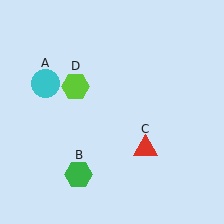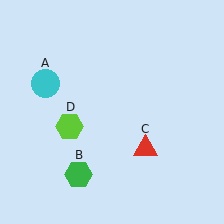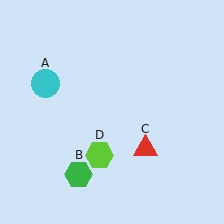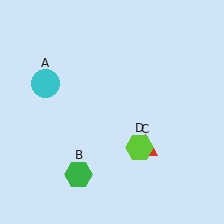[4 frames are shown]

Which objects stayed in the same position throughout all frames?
Cyan circle (object A) and green hexagon (object B) and red triangle (object C) remained stationary.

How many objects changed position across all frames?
1 object changed position: lime hexagon (object D).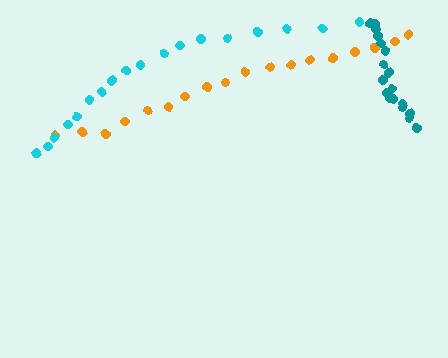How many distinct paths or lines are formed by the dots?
There are 3 distinct paths.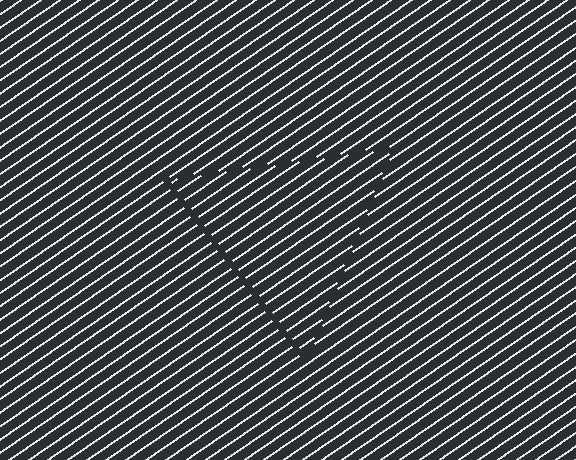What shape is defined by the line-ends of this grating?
An illusory triangle. The interior of the shape contains the same grating, shifted by half a period — the contour is defined by the phase discontinuity where line-ends from the inner and outer gratings abut.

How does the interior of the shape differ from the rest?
The interior of the shape contains the same grating, shifted by half a period — the contour is defined by the phase discontinuity where line-ends from the inner and outer gratings abut.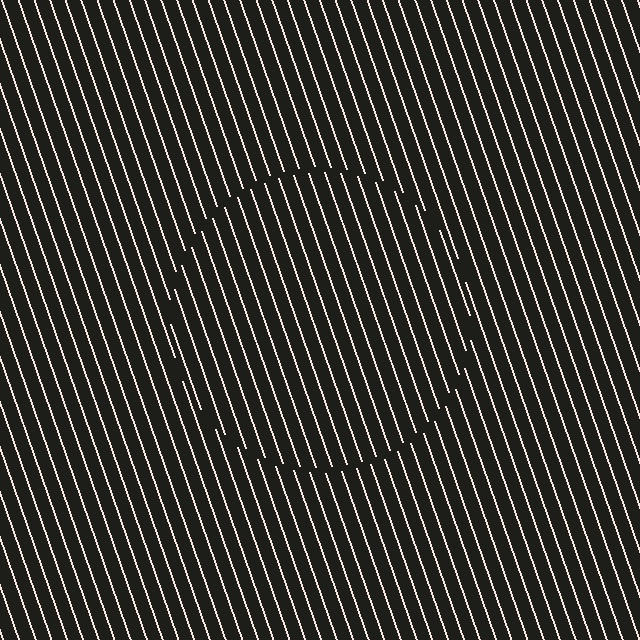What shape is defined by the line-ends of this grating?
An illusory circle. The interior of the shape contains the same grating, shifted by half a period — the contour is defined by the phase discontinuity where line-ends from the inner and outer gratings abut.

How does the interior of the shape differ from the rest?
The interior of the shape contains the same grating, shifted by half a period — the contour is defined by the phase discontinuity where line-ends from the inner and outer gratings abut.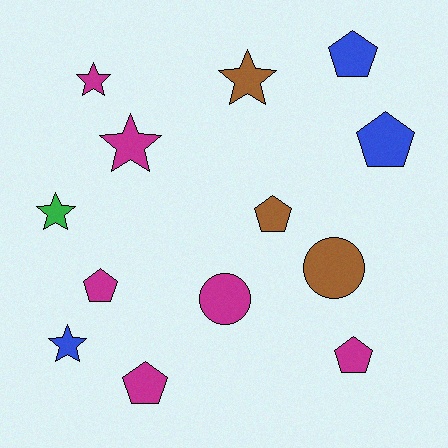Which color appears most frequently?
Magenta, with 6 objects.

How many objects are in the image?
There are 13 objects.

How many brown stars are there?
There is 1 brown star.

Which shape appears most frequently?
Pentagon, with 6 objects.